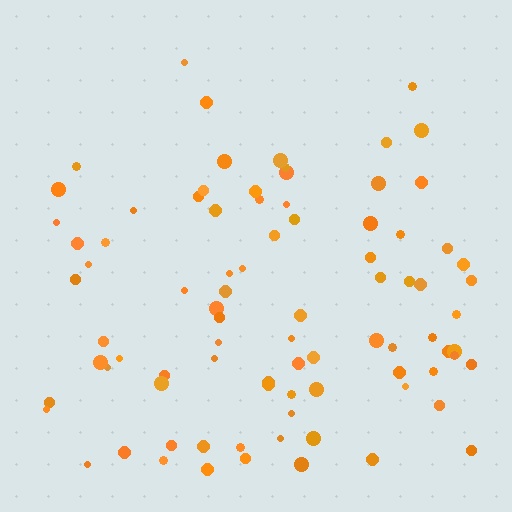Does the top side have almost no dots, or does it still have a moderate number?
Still a moderate number, just noticeably fewer than the bottom.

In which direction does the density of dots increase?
From top to bottom, with the bottom side densest.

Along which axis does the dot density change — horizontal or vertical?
Vertical.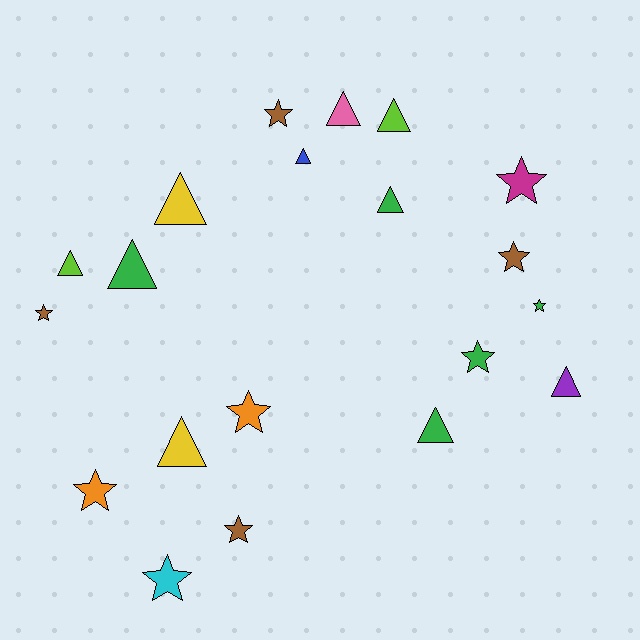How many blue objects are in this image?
There is 1 blue object.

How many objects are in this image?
There are 20 objects.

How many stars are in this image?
There are 10 stars.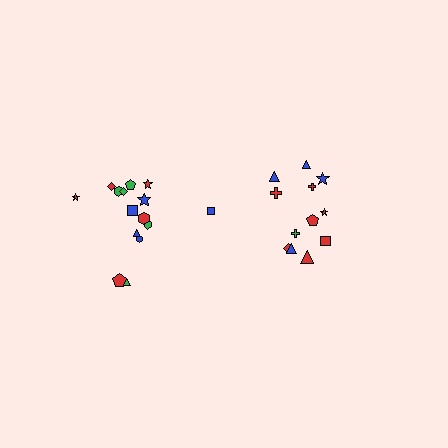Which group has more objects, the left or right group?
The left group.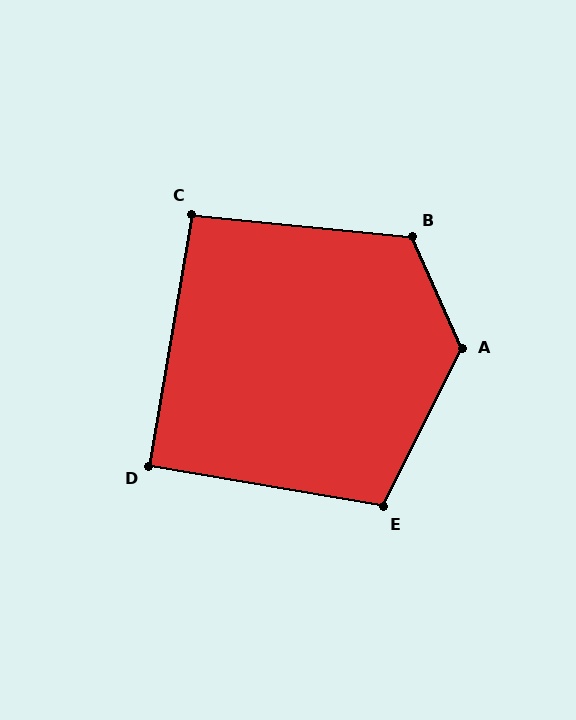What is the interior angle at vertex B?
Approximately 120 degrees (obtuse).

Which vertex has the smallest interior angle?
D, at approximately 90 degrees.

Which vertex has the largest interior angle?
A, at approximately 129 degrees.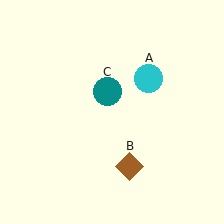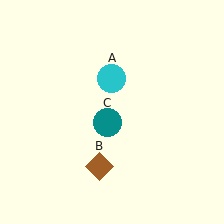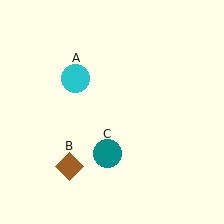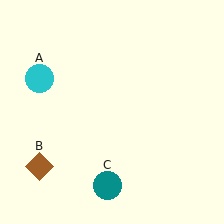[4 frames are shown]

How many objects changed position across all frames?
3 objects changed position: cyan circle (object A), brown diamond (object B), teal circle (object C).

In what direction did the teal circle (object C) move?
The teal circle (object C) moved down.